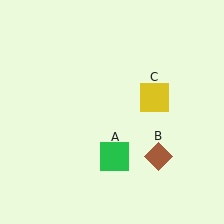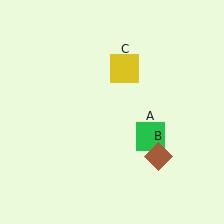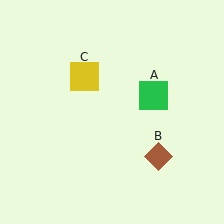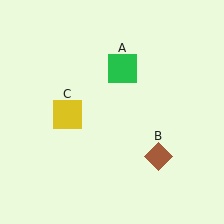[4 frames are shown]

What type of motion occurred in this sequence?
The green square (object A), yellow square (object C) rotated counterclockwise around the center of the scene.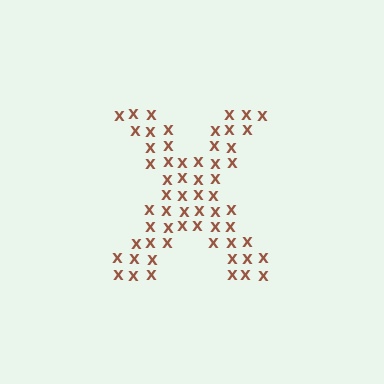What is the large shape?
The large shape is the letter X.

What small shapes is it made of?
It is made of small letter X's.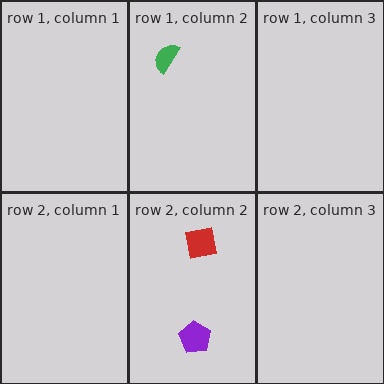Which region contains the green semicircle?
The row 1, column 2 region.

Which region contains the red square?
The row 2, column 2 region.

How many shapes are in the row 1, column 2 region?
1.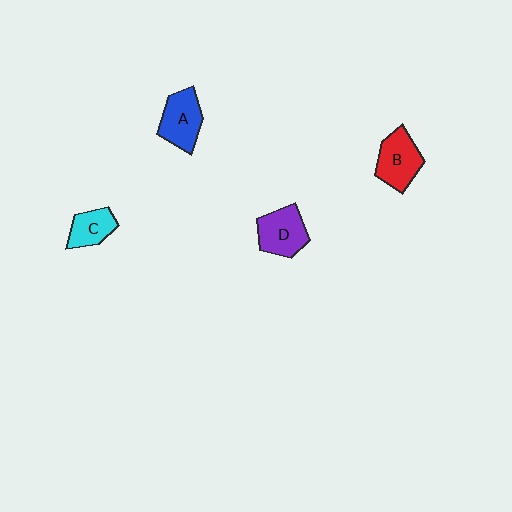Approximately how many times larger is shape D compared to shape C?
Approximately 1.4 times.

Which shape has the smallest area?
Shape C (cyan).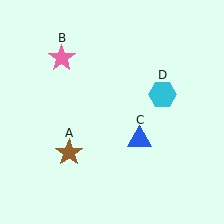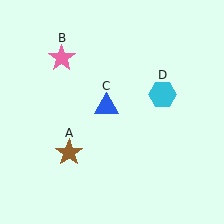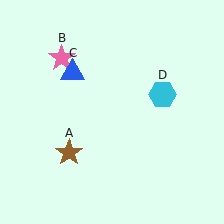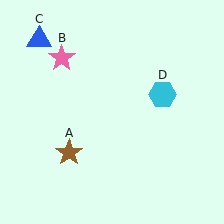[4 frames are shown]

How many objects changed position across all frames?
1 object changed position: blue triangle (object C).